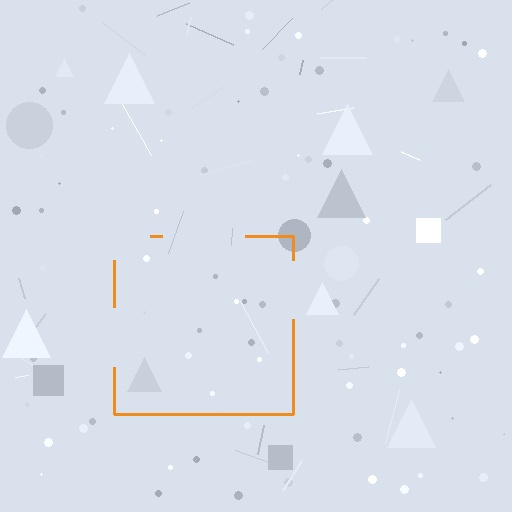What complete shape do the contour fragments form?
The contour fragments form a square.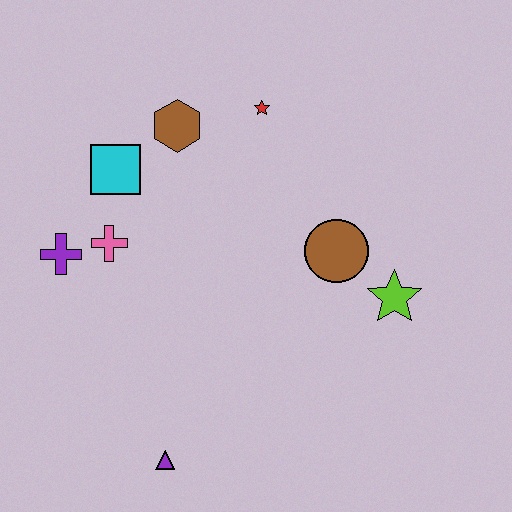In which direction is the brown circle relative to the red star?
The brown circle is below the red star.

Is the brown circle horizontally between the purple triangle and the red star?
No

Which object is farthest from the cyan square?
The lime star is farthest from the cyan square.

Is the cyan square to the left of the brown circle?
Yes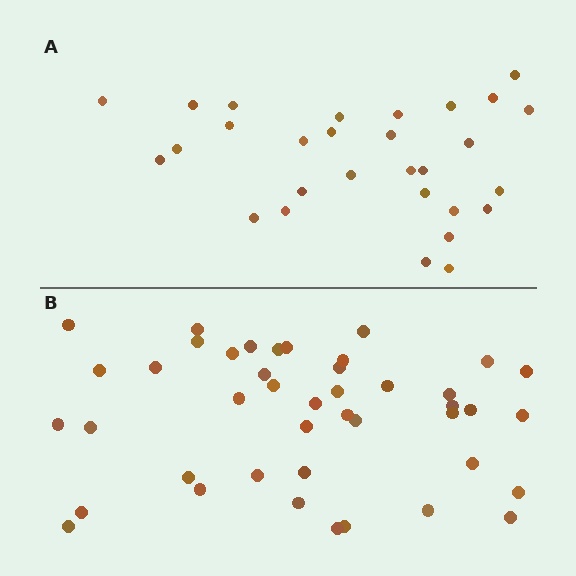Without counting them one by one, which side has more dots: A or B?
Region B (the bottom region) has more dots.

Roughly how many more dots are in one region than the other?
Region B has approximately 15 more dots than region A.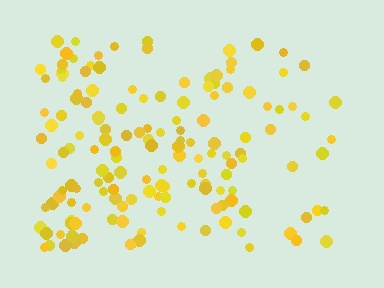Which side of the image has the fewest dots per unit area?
The right.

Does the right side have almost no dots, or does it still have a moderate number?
Still a moderate number, just noticeably fewer than the left.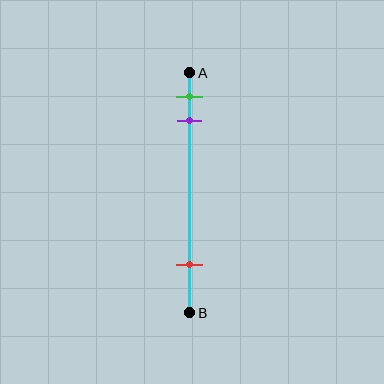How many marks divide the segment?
There are 3 marks dividing the segment.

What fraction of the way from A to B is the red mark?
The red mark is approximately 80% (0.8) of the way from A to B.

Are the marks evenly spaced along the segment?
No, the marks are not evenly spaced.